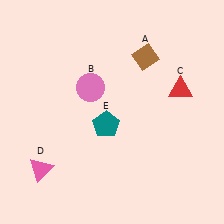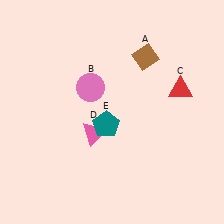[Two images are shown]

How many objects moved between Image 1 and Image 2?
1 object moved between the two images.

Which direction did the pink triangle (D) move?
The pink triangle (D) moved right.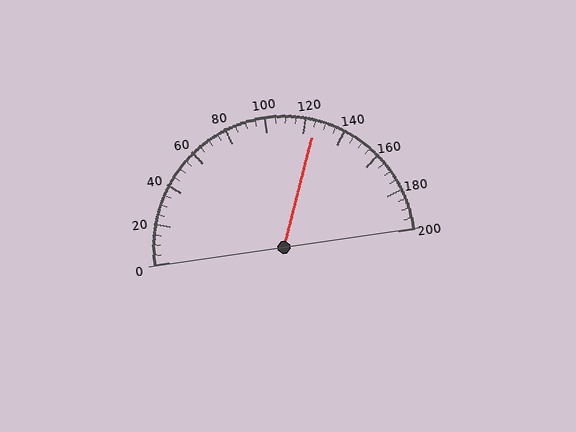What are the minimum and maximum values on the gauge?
The gauge ranges from 0 to 200.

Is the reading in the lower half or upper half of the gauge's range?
The reading is in the upper half of the range (0 to 200).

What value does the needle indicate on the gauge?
The needle indicates approximately 125.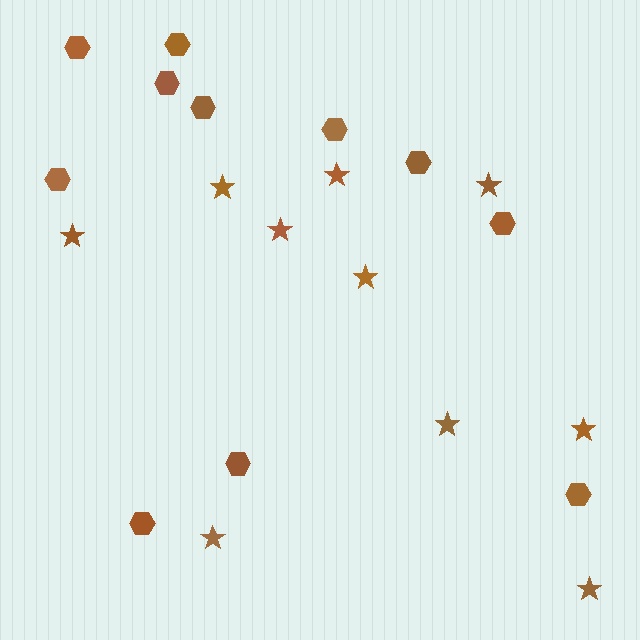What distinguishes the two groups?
There are 2 groups: one group of hexagons (11) and one group of stars (10).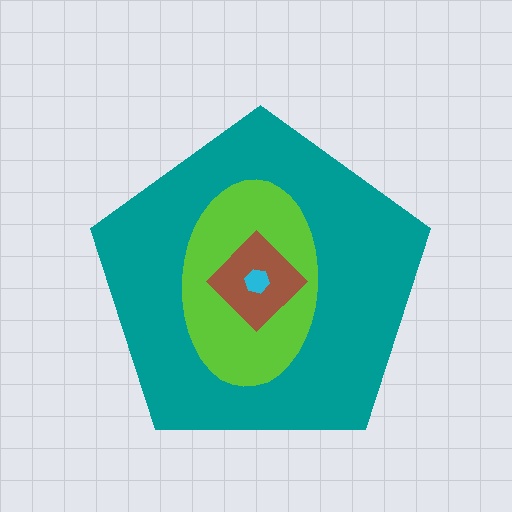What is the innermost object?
The cyan hexagon.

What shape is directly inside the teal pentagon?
The lime ellipse.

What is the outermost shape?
The teal pentagon.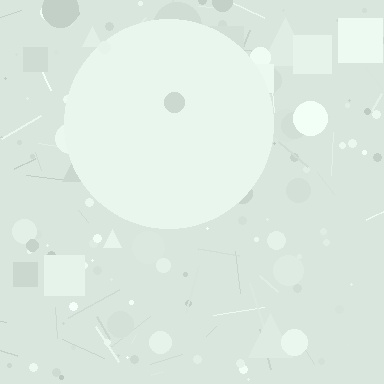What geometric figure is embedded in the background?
A circle is embedded in the background.